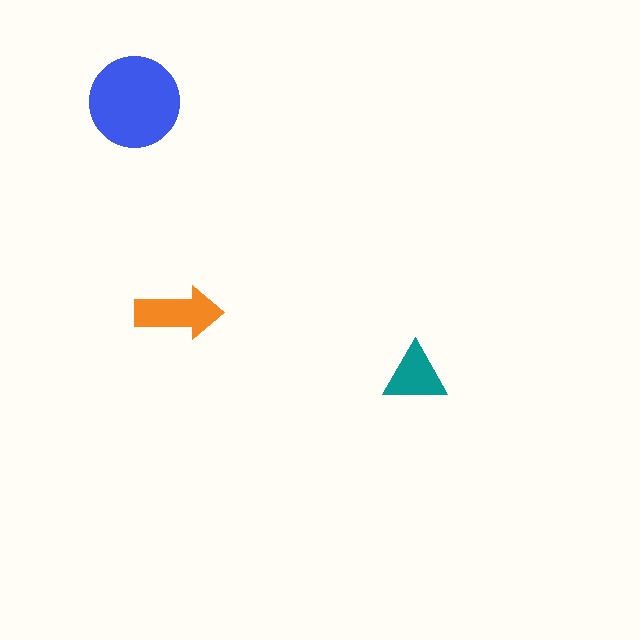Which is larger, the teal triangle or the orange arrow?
The orange arrow.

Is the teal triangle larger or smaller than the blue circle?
Smaller.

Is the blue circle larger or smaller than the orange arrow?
Larger.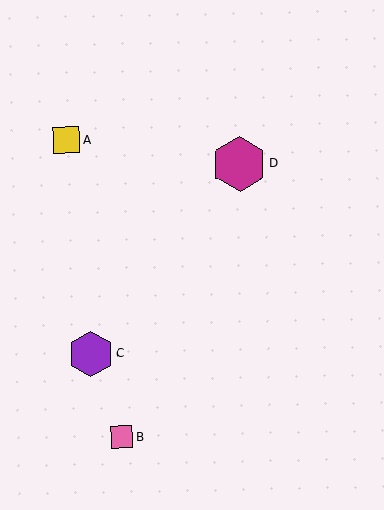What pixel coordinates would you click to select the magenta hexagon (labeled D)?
Click at (239, 164) to select the magenta hexagon D.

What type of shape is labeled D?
Shape D is a magenta hexagon.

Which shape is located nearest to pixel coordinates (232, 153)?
The magenta hexagon (labeled D) at (239, 164) is nearest to that location.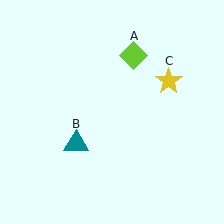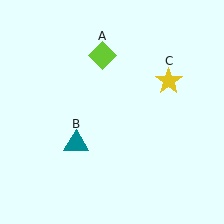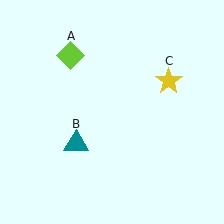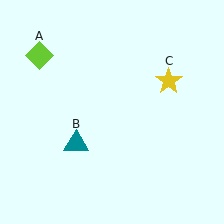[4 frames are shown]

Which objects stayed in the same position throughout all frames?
Teal triangle (object B) and yellow star (object C) remained stationary.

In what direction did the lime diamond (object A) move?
The lime diamond (object A) moved left.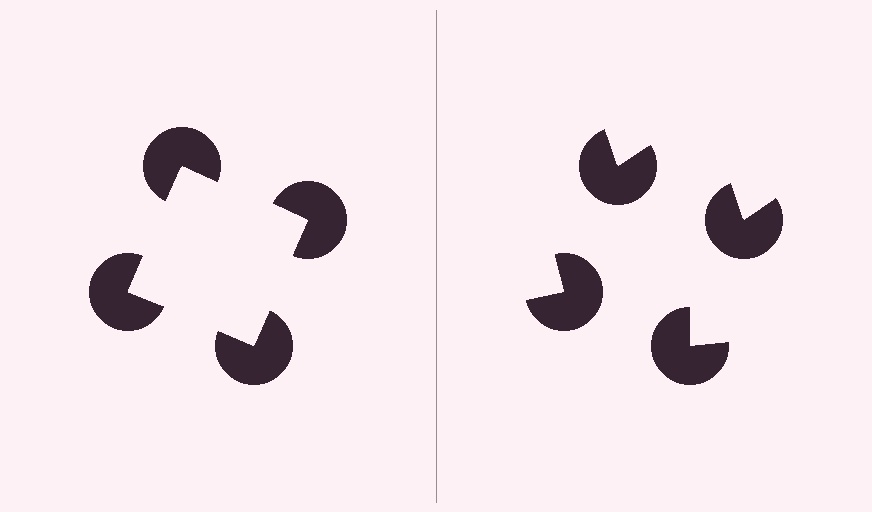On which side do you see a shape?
An illusory square appears on the left side. On the right side the wedge cuts are rotated, so no coherent shape forms.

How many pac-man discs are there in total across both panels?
8 — 4 on each side.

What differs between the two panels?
The pac-man discs are positioned identically on both sides; only the wedge orientations differ. On the left they align to a square; on the right they are misaligned.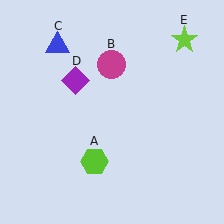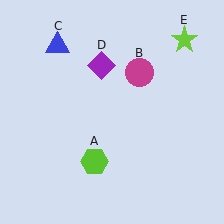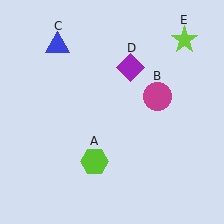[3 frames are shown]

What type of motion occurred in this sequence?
The magenta circle (object B), purple diamond (object D) rotated clockwise around the center of the scene.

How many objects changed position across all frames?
2 objects changed position: magenta circle (object B), purple diamond (object D).